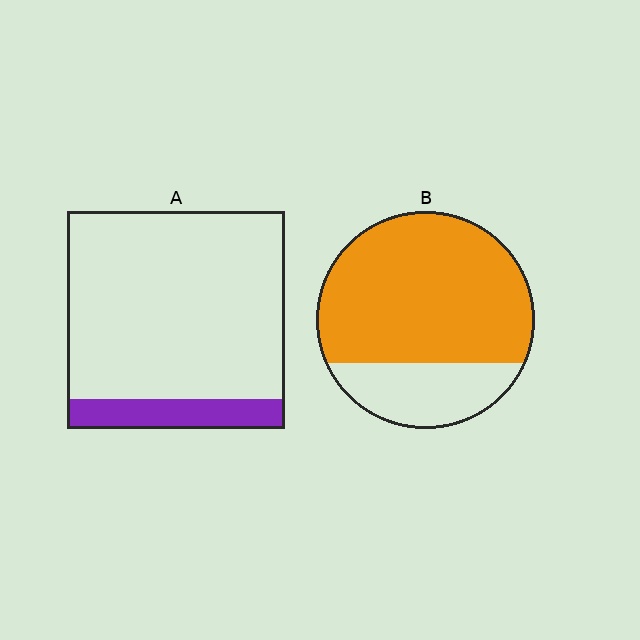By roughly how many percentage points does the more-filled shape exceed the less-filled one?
By roughly 60 percentage points (B over A).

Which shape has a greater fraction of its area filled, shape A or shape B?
Shape B.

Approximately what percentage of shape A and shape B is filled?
A is approximately 15% and B is approximately 75%.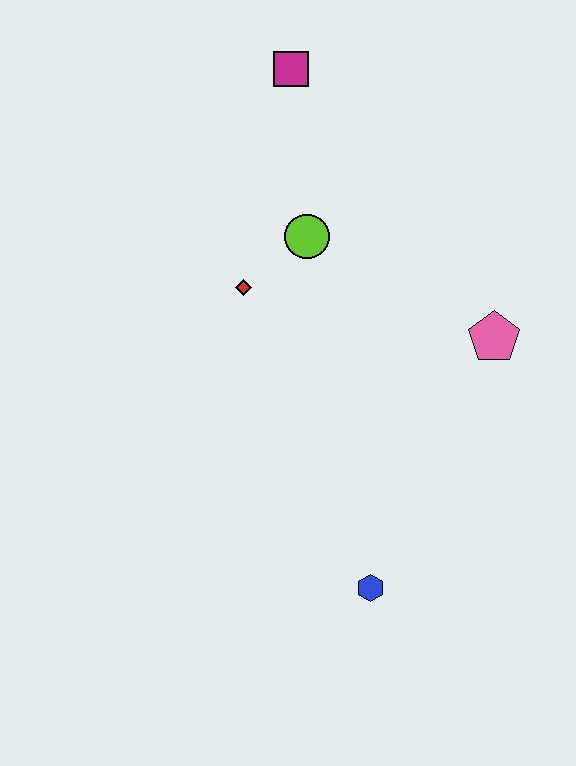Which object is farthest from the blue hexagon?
The magenta square is farthest from the blue hexagon.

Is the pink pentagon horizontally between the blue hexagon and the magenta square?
No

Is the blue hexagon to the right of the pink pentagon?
No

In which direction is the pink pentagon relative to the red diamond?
The pink pentagon is to the right of the red diamond.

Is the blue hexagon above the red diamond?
No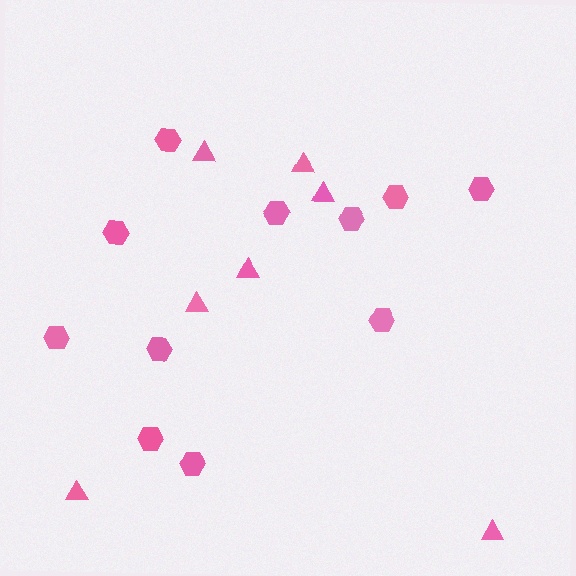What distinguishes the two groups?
There are 2 groups: one group of hexagons (11) and one group of triangles (7).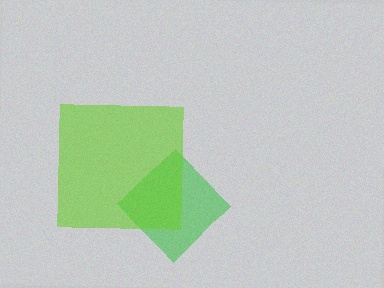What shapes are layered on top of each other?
The layered shapes are: a green diamond, a lime square.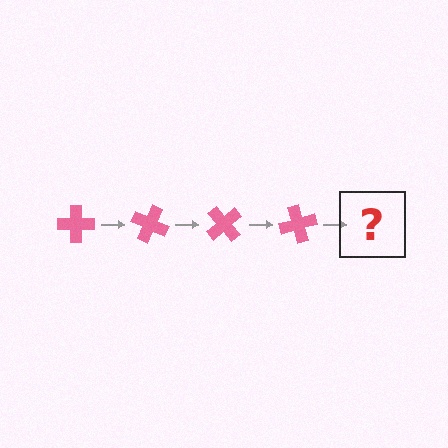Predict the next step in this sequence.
The next step is a pink cross rotated 100 degrees.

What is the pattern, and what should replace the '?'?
The pattern is that the cross rotates 25 degrees each step. The '?' should be a pink cross rotated 100 degrees.